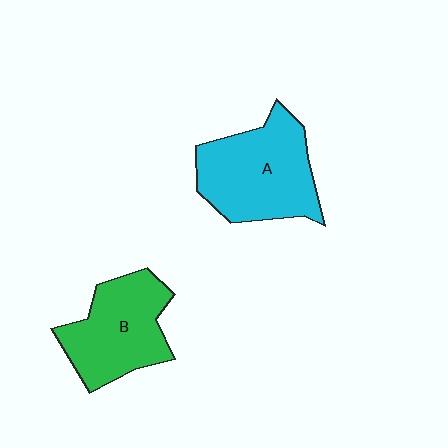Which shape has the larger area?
Shape A (cyan).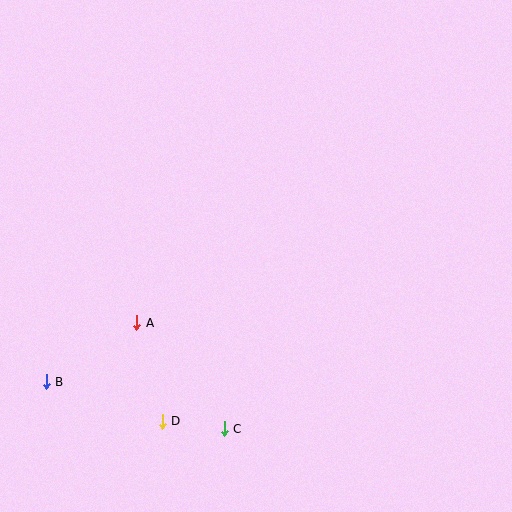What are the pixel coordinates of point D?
Point D is at (162, 421).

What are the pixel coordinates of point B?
Point B is at (46, 382).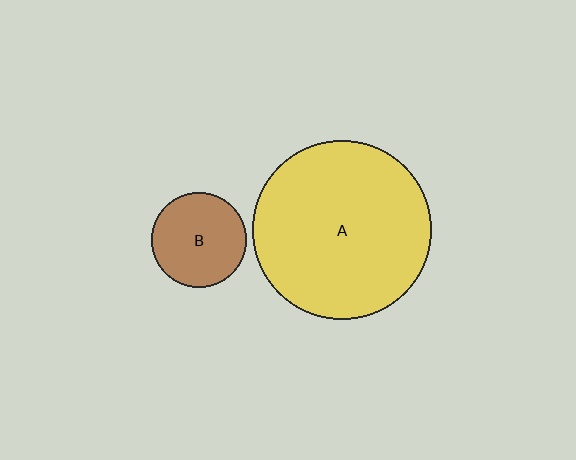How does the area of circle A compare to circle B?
Approximately 3.5 times.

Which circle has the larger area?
Circle A (yellow).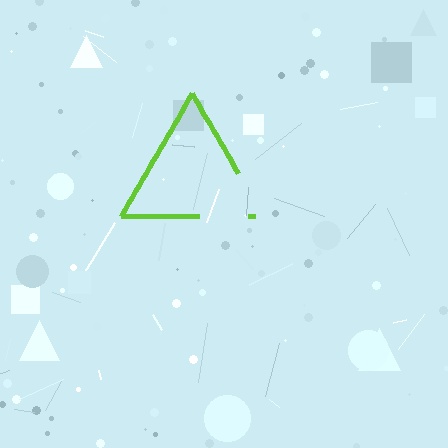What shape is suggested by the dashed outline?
The dashed outline suggests a triangle.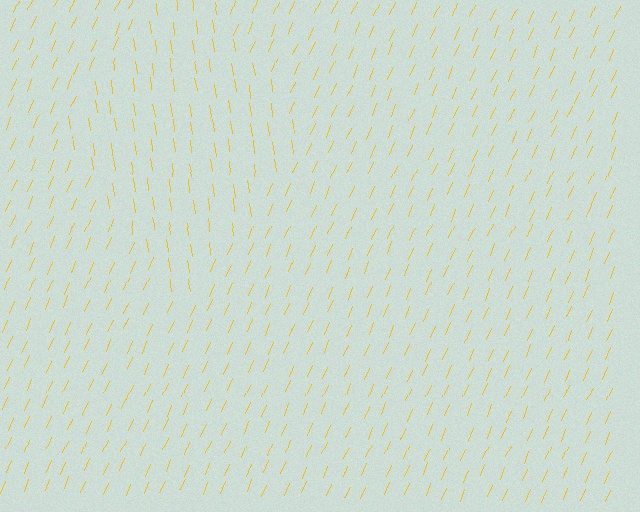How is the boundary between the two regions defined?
The boundary is defined purely by a change in line orientation (approximately 31 degrees difference). All lines are the same color and thickness.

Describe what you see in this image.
The image is filled with small yellow line segments. A diamond region in the image has lines oriented differently from the surrounding lines, creating a visible texture boundary.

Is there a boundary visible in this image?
Yes, there is a texture boundary formed by a change in line orientation.